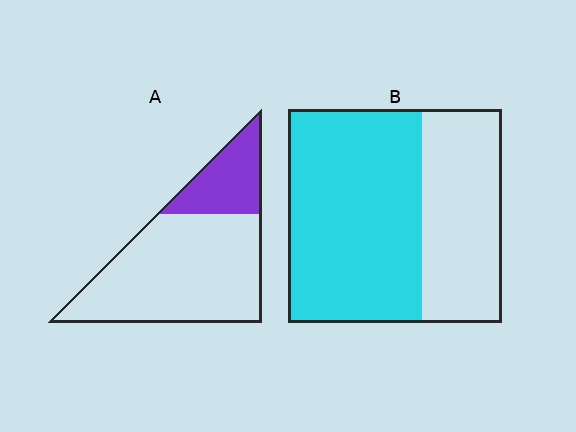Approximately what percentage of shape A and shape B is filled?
A is approximately 25% and B is approximately 65%.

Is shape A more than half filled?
No.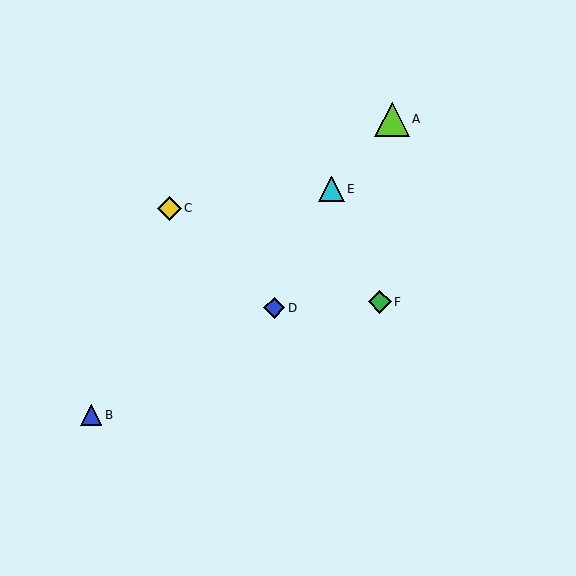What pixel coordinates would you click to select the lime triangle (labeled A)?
Click at (392, 119) to select the lime triangle A.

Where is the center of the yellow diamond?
The center of the yellow diamond is at (169, 208).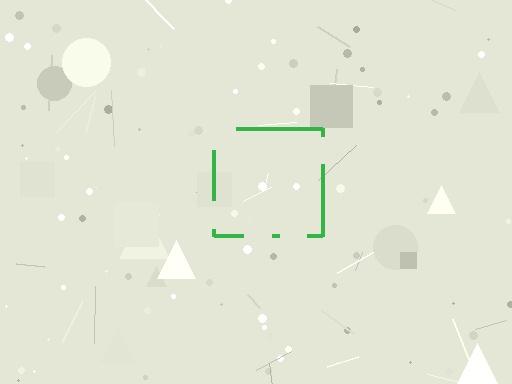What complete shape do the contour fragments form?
The contour fragments form a square.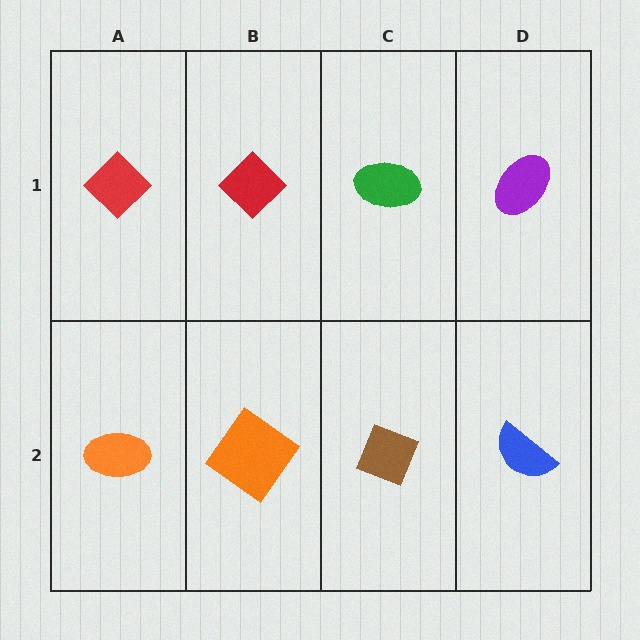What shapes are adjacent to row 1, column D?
A blue semicircle (row 2, column D), a green ellipse (row 1, column C).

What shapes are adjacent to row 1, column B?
An orange diamond (row 2, column B), a red diamond (row 1, column A), a green ellipse (row 1, column C).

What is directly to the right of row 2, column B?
A brown diamond.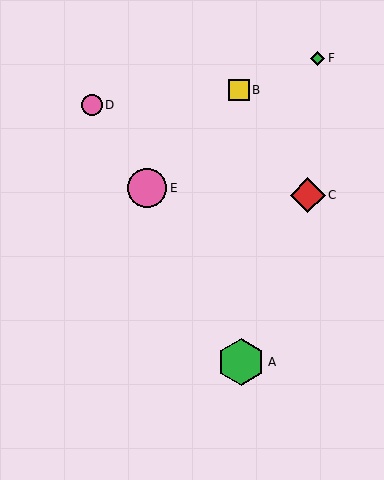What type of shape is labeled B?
Shape B is a yellow square.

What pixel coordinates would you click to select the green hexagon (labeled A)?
Click at (241, 362) to select the green hexagon A.